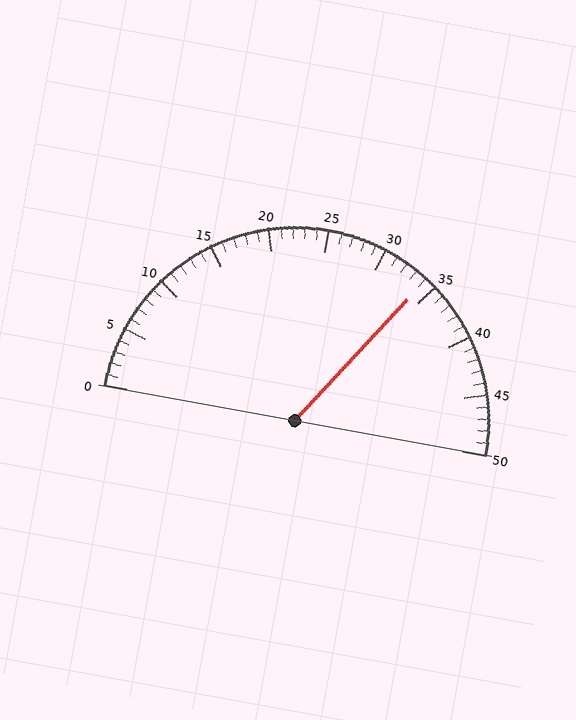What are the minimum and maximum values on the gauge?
The gauge ranges from 0 to 50.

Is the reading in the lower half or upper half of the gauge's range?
The reading is in the upper half of the range (0 to 50).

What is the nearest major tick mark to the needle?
The nearest major tick mark is 35.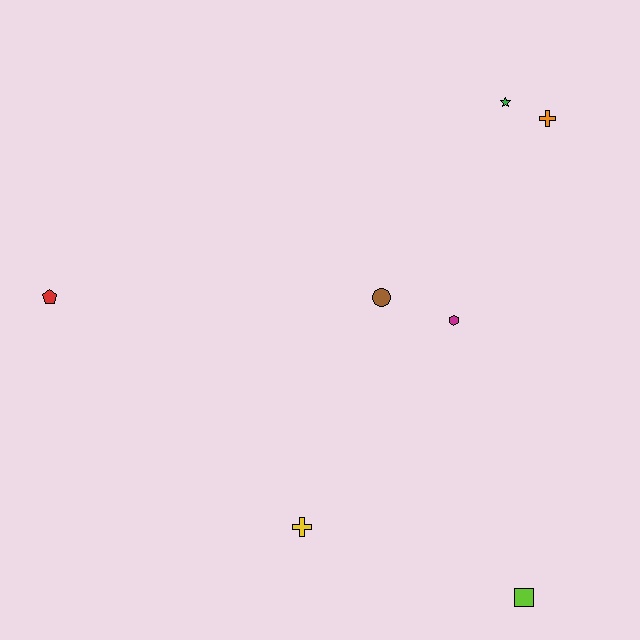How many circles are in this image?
There is 1 circle.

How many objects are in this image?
There are 7 objects.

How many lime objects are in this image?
There is 1 lime object.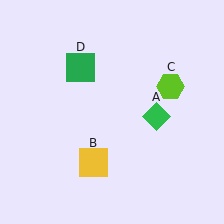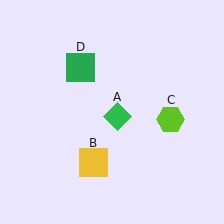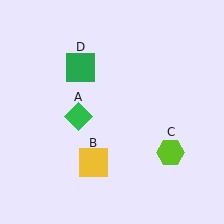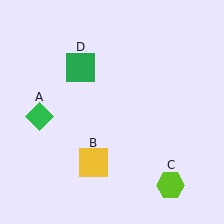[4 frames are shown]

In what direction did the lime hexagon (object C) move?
The lime hexagon (object C) moved down.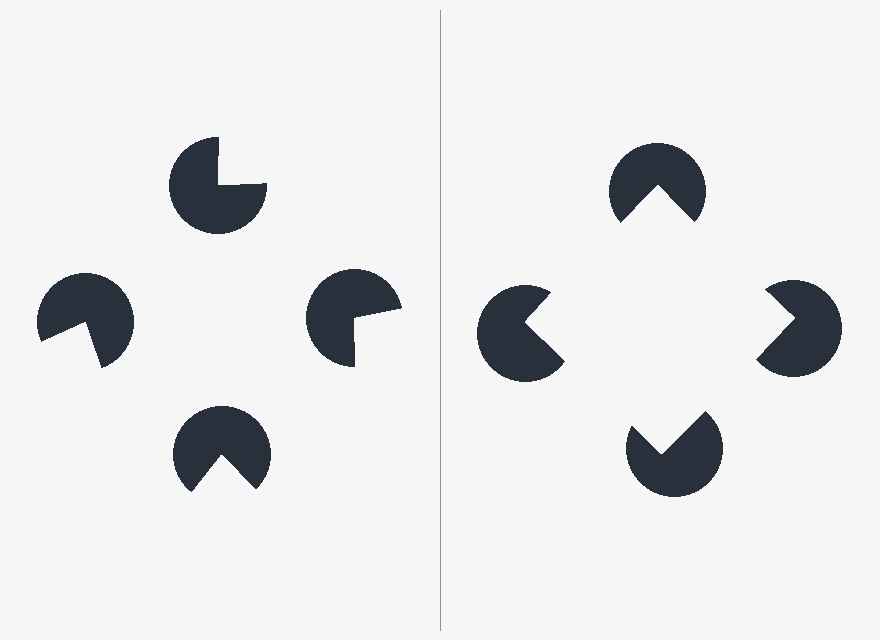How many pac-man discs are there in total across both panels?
8 — 4 on each side.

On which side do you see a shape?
An illusory square appears on the right side. On the left side the wedge cuts are rotated, so no coherent shape forms.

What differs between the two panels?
The pac-man discs are positioned identically on both sides; only the wedge orientations differ. On the right they align to a square; on the left they are misaligned.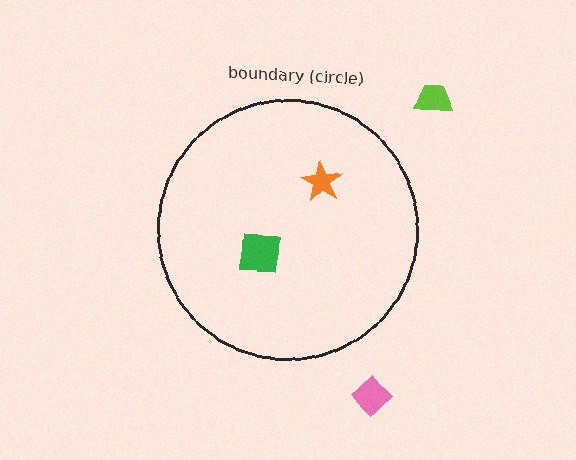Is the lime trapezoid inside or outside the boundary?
Outside.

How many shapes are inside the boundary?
2 inside, 2 outside.